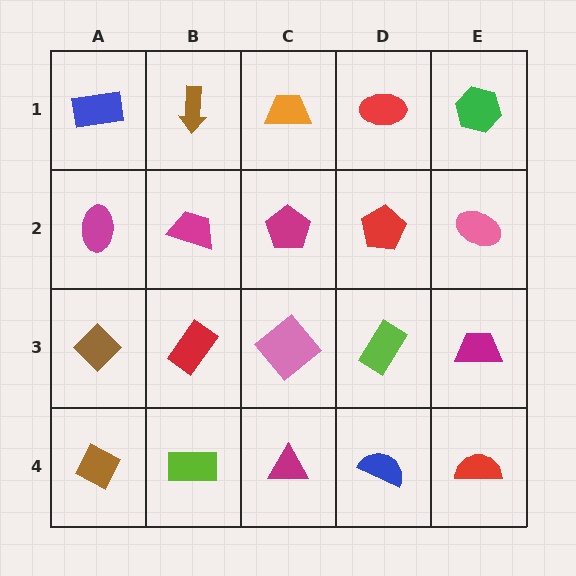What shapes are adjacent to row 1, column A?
A magenta ellipse (row 2, column A), a brown arrow (row 1, column B).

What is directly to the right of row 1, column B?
An orange trapezoid.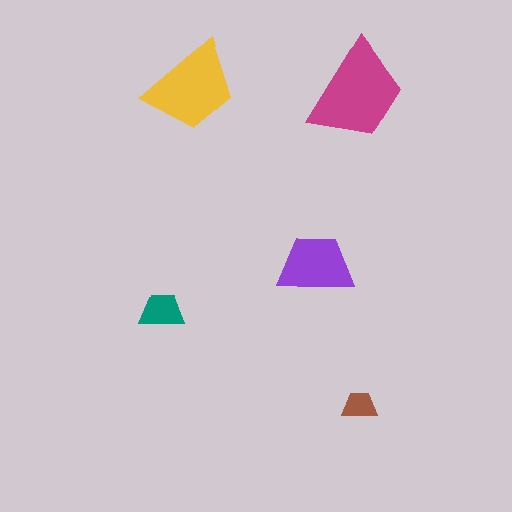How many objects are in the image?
There are 5 objects in the image.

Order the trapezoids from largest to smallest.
the magenta one, the yellow one, the purple one, the teal one, the brown one.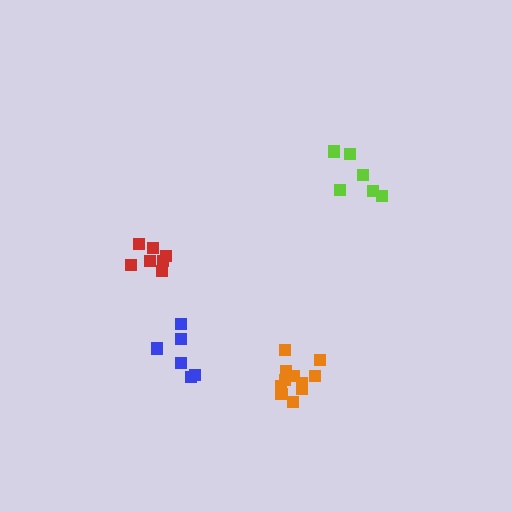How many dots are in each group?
Group 1: 11 dots, Group 2: 7 dots, Group 3: 6 dots, Group 4: 6 dots (30 total).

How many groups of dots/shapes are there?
There are 4 groups.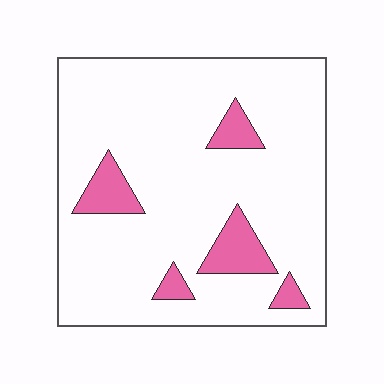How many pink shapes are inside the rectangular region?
5.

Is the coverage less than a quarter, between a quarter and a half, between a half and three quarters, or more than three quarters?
Less than a quarter.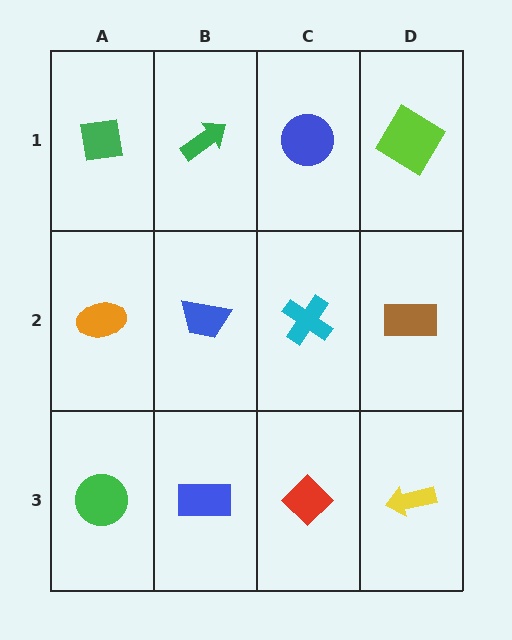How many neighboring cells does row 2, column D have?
3.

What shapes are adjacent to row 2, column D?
A lime diamond (row 1, column D), a yellow arrow (row 3, column D), a cyan cross (row 2, column C).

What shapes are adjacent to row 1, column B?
A blue trapezoid (row 2, column B), a green square (row 1, column A), a blue circle (row 1, column C).